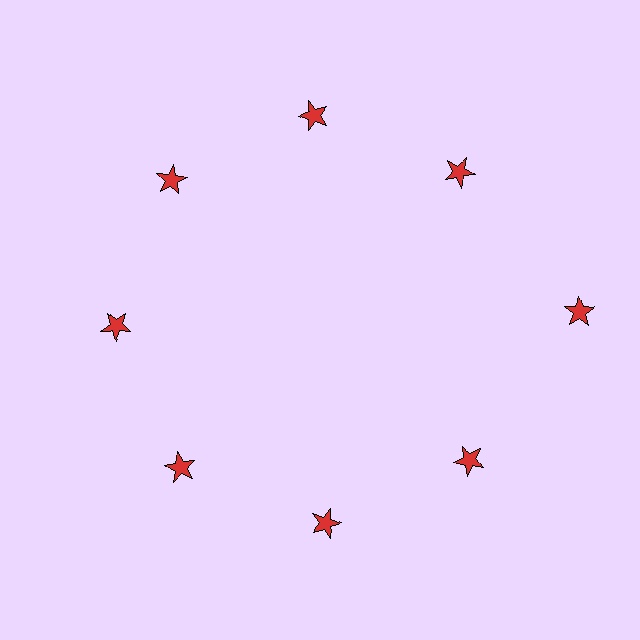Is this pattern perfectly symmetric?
No. The 8 red stars are arranged in a ring, but one element near the 3 o'clock position is pushed outward from the center, breaking the 8-fold rotational symmetry.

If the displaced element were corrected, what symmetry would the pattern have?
It would have 8-fold rotational symmetry — the pattern would map onto itself every 45 degrees.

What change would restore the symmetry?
The symmetry would be restored by moving it inward, back onto the ring so that all 8 stars sit at equal angles and equal distance from the center.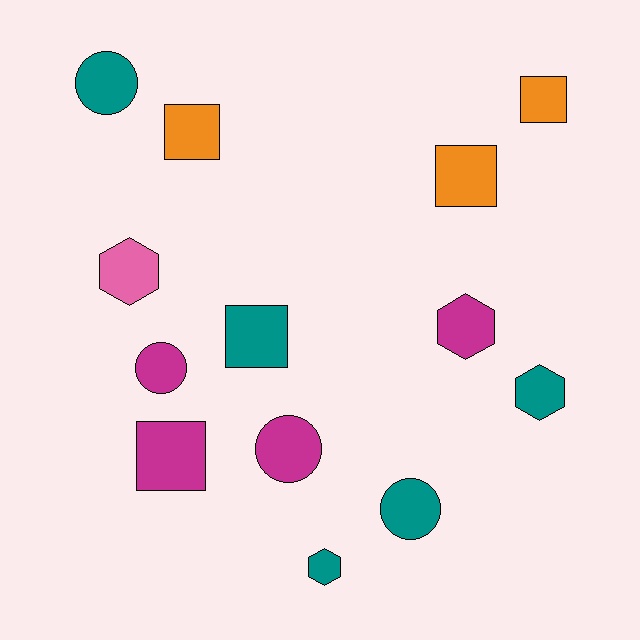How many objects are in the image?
There are 13 objects.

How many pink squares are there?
There are no pink squares.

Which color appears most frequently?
Teal, with 5 objects.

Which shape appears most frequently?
Square, with 5 objects.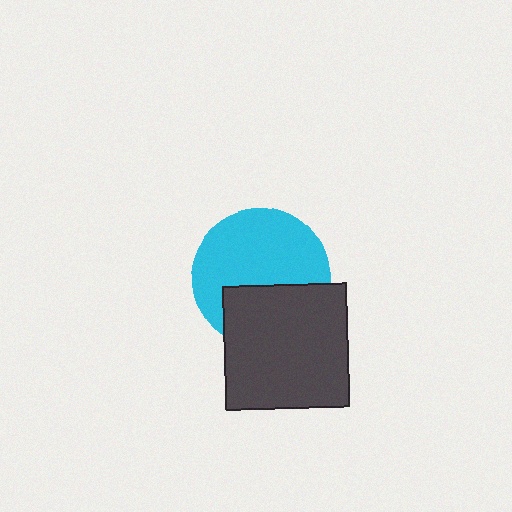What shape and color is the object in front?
The object in front is a dark gray square.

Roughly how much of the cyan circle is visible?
About half of it is visible (roughly 64%).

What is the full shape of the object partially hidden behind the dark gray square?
The partially hidden object is a cyan circle.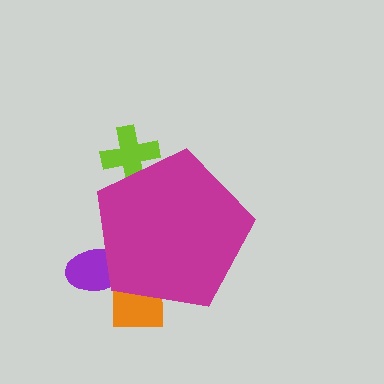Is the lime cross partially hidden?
Yes, the lime cross is partially hidden behind the magenta pentagon.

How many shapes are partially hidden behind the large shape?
3 shapes are partially hidden.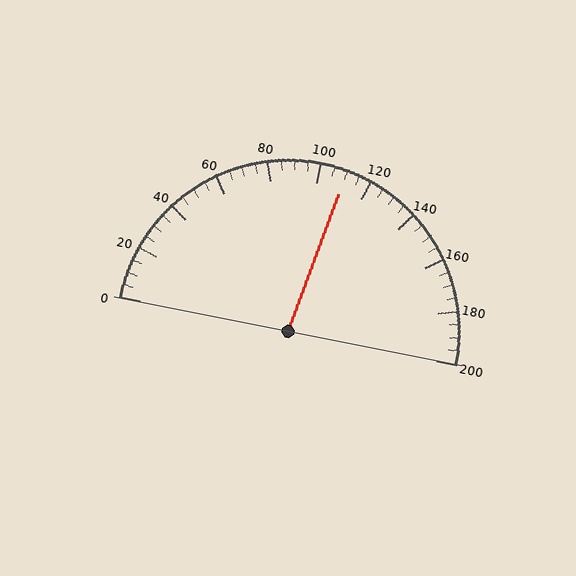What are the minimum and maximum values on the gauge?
The gauge ranges from 0 to 200.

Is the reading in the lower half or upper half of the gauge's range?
The reading is in the upper half of the range (0 to 200).